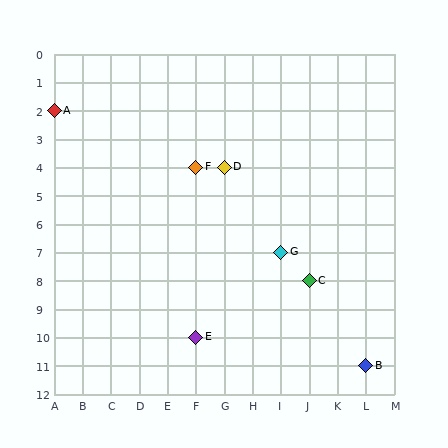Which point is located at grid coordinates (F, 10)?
Point E is at (F, 10).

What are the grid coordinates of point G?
Point G is at grid coordinates (I, 7).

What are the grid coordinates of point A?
Point A is at grid coordinates (A, 2).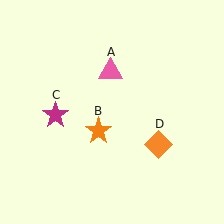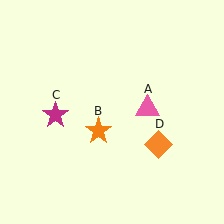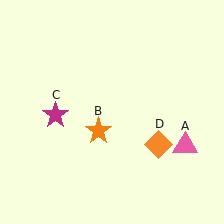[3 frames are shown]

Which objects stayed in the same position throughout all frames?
Orange star (object B) and magenta star (object C) and orange diamond (object D) remained stationary.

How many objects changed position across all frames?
1 object changed position: pink triangle (object A).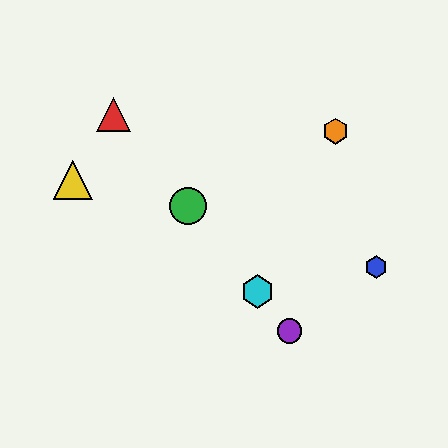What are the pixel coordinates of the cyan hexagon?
The cyan hexagon is at (258, 292).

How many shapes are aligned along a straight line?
4 shapes (the red triangle, the green circle, the purple circle, the cyan hexagon) are aligned along a straight line.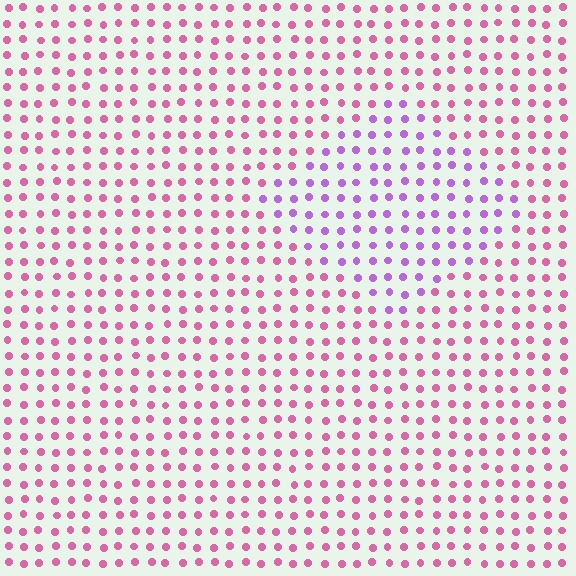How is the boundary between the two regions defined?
The boundary is defined purely by a slight shift in hue (about 44 degrees). Spacing, size, and orientation are identical on both sides.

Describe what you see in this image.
The image is filled with small pink elements in a uniform arrangement. A diamond-shaped region is visible where the elements are tinted to a slightly different hue, forming a subtle color boundary.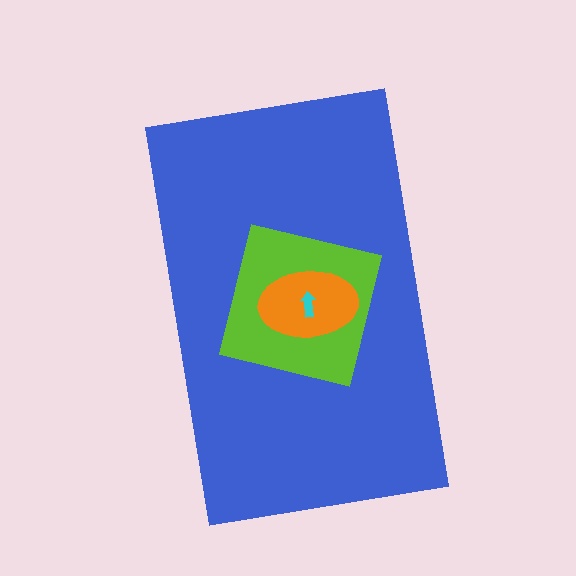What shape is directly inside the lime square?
The orange ellipse.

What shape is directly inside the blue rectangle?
The lime square.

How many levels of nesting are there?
4.